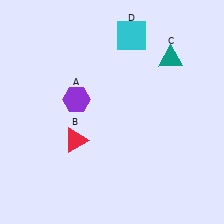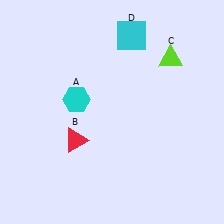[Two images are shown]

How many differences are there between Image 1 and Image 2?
There are 2 differences between the two images.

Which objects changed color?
A changed from purple to cyan. C changed from teal to lime.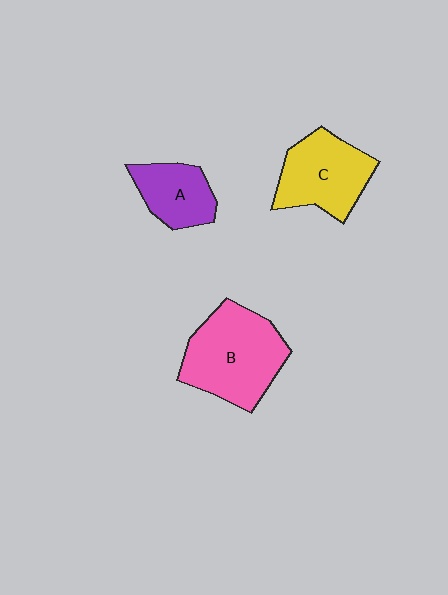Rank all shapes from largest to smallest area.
From largest to smallest: B (pink), C (yellow), A (purple).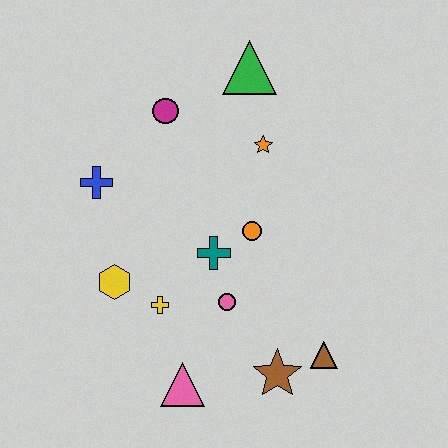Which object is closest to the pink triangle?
The yellow cross is closest to the pink triangle.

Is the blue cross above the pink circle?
Yes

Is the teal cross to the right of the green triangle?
No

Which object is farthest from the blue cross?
The brown triangle is farthest from the blue cross.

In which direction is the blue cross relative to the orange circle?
The blue cross is to the left of the orange circle.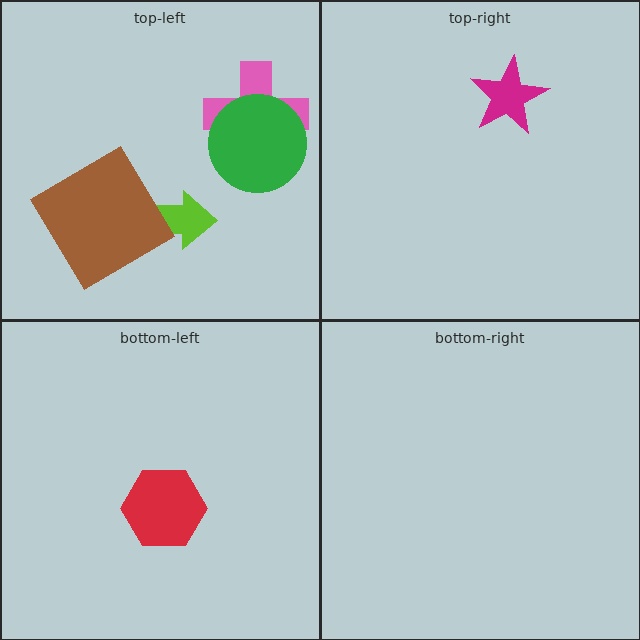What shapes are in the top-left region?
The pink cross, the green circle, the lime arrow, the brown diamond.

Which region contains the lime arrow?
The top-left region.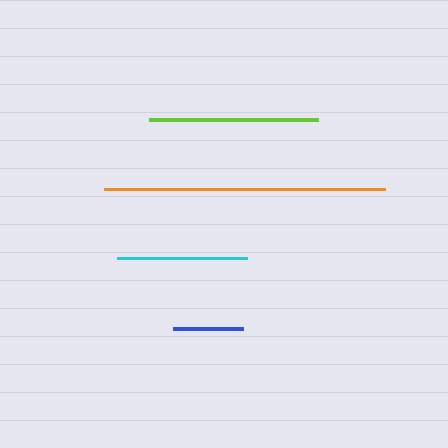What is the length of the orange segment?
The orange segment is approximately 281 pixels long.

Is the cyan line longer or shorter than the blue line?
The cyan line is longer than the blue line.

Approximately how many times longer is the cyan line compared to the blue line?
The cyan line is approximately 1.9 times the length of the blue line.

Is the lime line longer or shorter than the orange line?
The orange line is longer than the lime line.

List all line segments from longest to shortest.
From longest to shortest: orange, lime, cyan, blue.